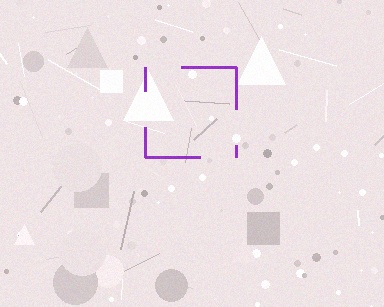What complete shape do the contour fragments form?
The contour fragments form a square.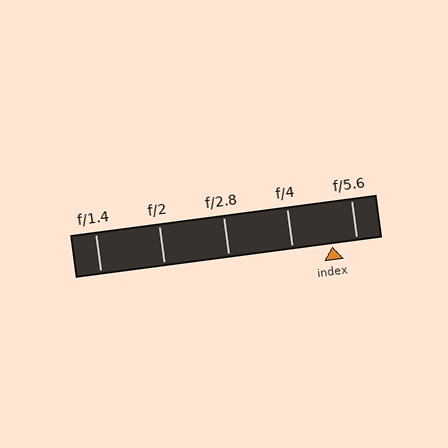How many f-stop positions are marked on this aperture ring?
There are 5 f-stop positions marked.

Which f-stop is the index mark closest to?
The index mark is closest to f/5.6.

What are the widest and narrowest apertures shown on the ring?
The widest aperture shown is f/1.4 and the narrowest is f/5.6.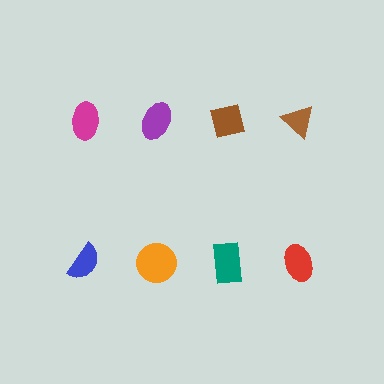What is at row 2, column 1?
A blue semicircle.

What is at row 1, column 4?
A brown triangle.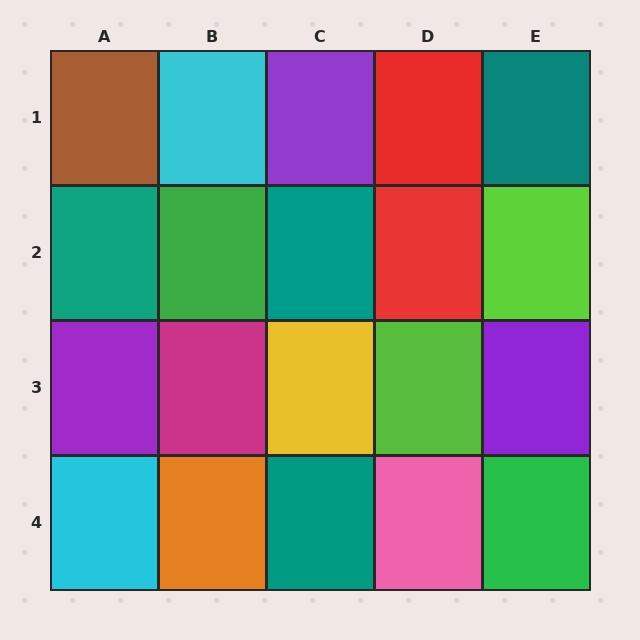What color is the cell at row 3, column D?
Lime.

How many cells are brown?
1 cell is brown.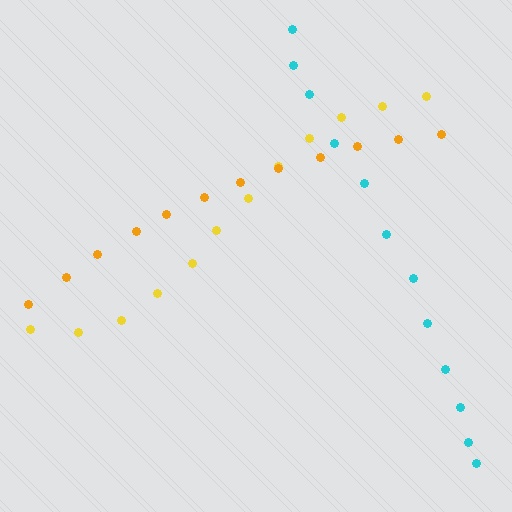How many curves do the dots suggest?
There are 3 distinct paths.